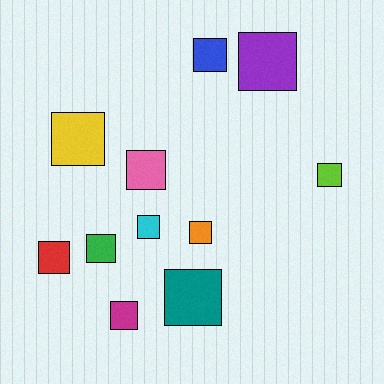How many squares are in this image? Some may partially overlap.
There are 11 squares.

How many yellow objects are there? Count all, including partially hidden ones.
There is 1 yellow object.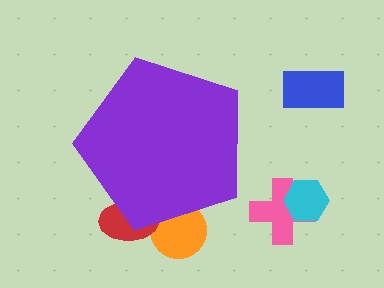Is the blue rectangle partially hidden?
No, the blue rectangle is fully visible.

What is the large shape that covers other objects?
A purple pentagon.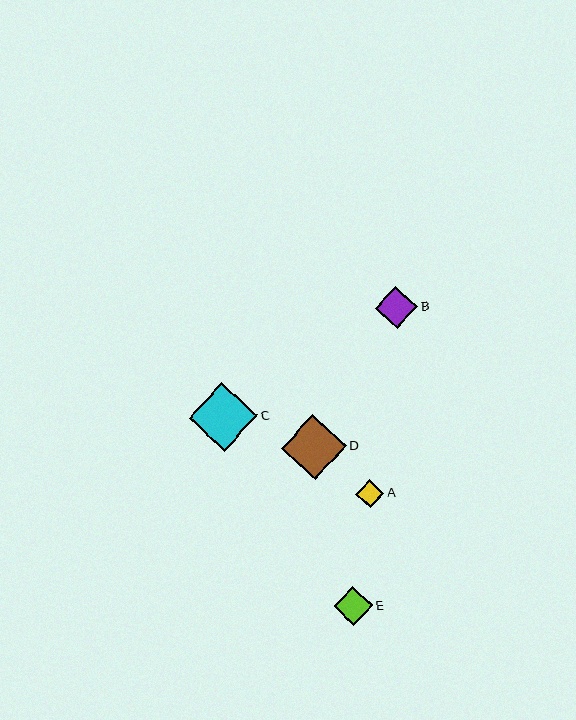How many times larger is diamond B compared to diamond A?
Diamond B is approximately 1.5 times the size of diamond A.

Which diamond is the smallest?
Diamond A is the smallest with a size of approximately 28 pixels.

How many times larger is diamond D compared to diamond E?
Diamond D is approximately 1.7 times the size of diamond E.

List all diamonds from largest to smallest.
From largest to smallest: C, D, B, E, A.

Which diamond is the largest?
Diamond C is the largest with a size of approximately 69 pixels.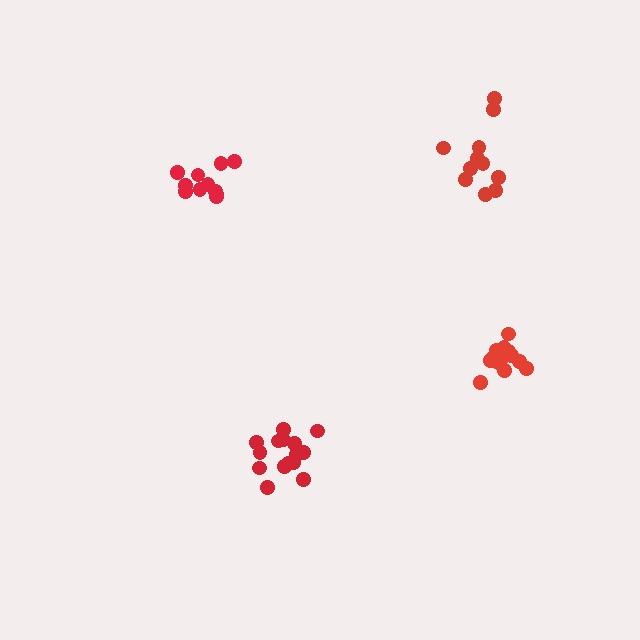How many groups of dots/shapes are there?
There are 4 groups.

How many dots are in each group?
Group 1: 11 dots, Group 2: 16 dots, Group 3: 14 dots, Group 4: 11 dots (52 total).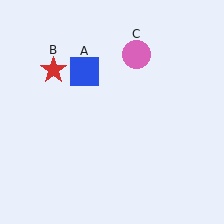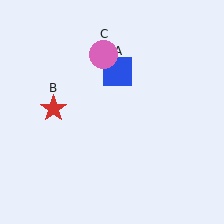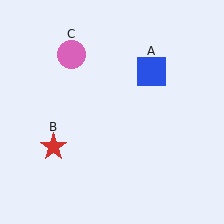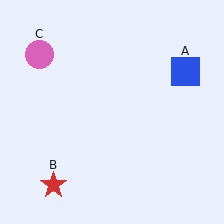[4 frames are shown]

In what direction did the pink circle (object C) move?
The pink circle (object C) moved left.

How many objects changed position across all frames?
3 objects changed position: blue square (object A), red star (object B), pink circle (object C).